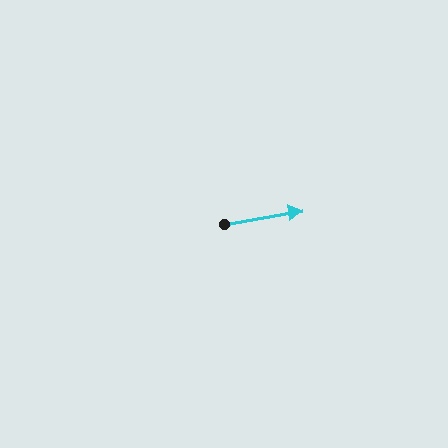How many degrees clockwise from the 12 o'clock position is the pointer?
Approximately 80 degrees.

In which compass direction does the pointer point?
East.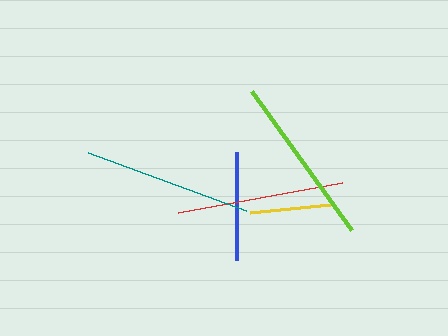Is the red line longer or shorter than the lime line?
The lime line is longer than the red line.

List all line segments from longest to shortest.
From longest to shortest: lime, teal, red, blue, yellow.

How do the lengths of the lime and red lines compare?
The lime and red lines are approximately the same length.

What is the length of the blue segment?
The blue segment is approximately 109 pixels long.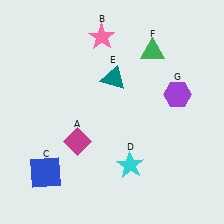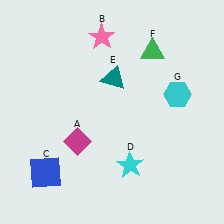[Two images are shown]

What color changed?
The hexagon (G) changed from purple in Image 1 to cyan in Image 2.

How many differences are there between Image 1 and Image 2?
There is 1 difference between the two images.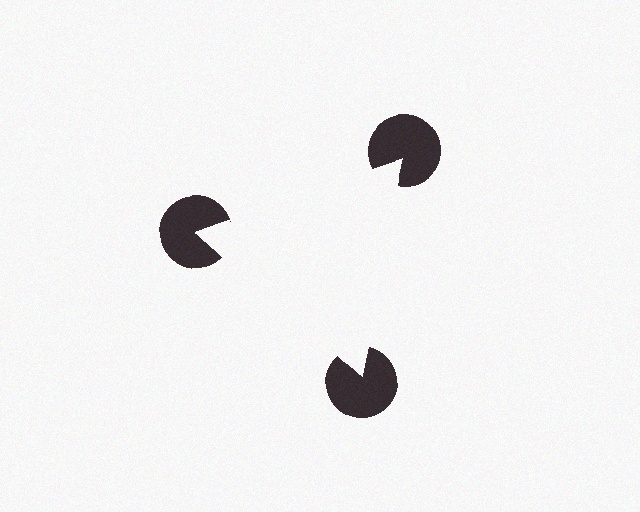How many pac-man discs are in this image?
There are 3 — one at each vertex of the illusory triangle.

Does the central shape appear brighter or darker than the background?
It typically appears slightly brighter than the background, even though no actual brightness change is drawn.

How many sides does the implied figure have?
3 sides.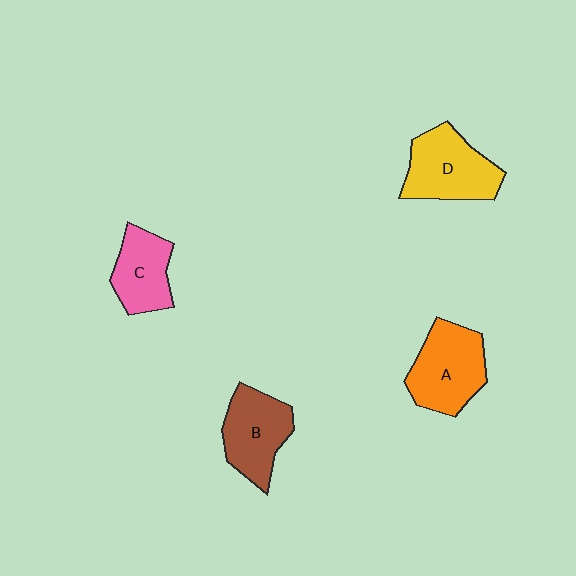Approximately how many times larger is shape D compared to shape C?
Approximately 1.3 times.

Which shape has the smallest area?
Shape C (pink).